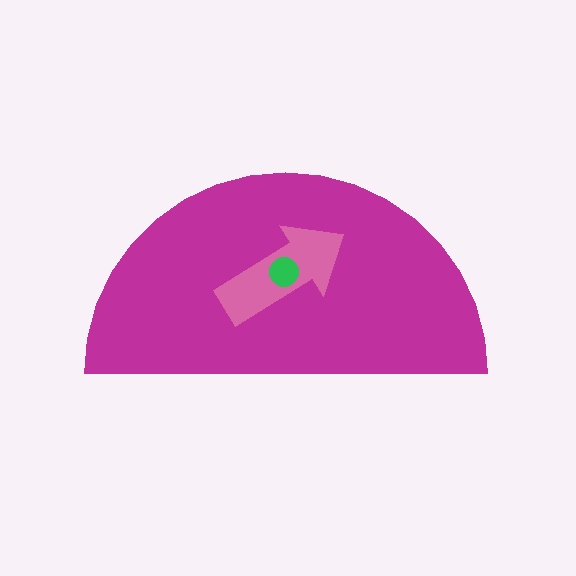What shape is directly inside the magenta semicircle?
The pink arrow.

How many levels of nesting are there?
3.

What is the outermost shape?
The magenta semicircle.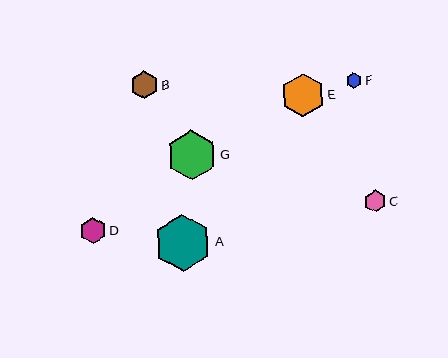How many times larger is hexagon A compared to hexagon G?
Hexagon A is approximately 1.1 times the size of hexagon G.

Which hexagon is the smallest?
Hexagon F is the smallest with a size of approximately 16 pixels.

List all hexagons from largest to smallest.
From largest to smallest: A, G, E, B, D, C, F.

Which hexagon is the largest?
Hexagon A is the largest with a size of approximately 57 pixels.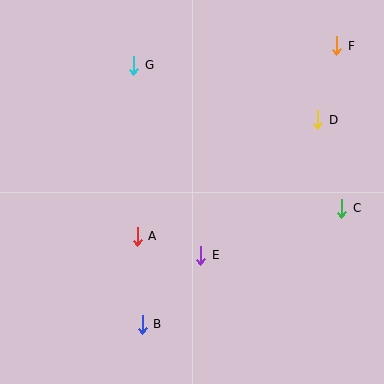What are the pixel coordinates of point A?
Point A is at (137, 236).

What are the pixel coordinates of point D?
Point D is at (318, 120).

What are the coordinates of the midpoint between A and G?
The midpoint between A and G is at (135, 151).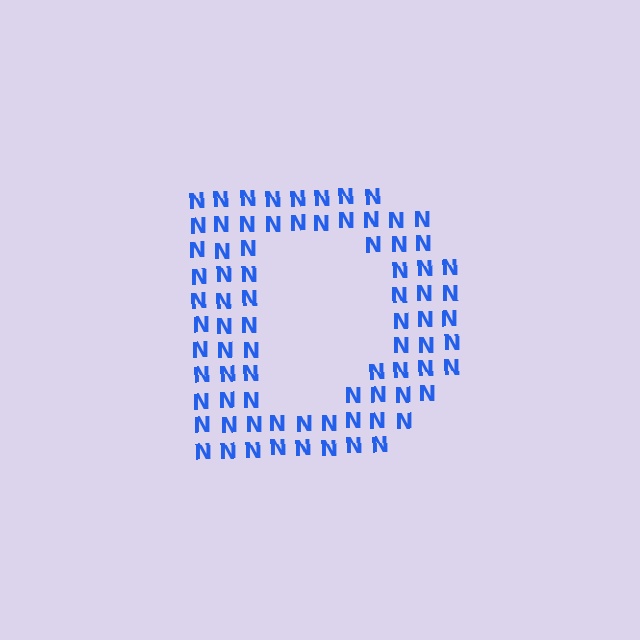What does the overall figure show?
The overall figure shows the letter D.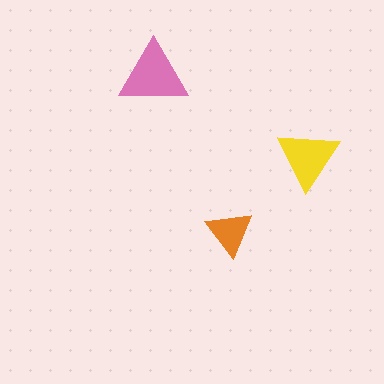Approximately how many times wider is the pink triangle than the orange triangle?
About 1.5 times wider.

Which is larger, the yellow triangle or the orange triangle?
The yellow one.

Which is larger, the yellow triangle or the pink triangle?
The pink one.